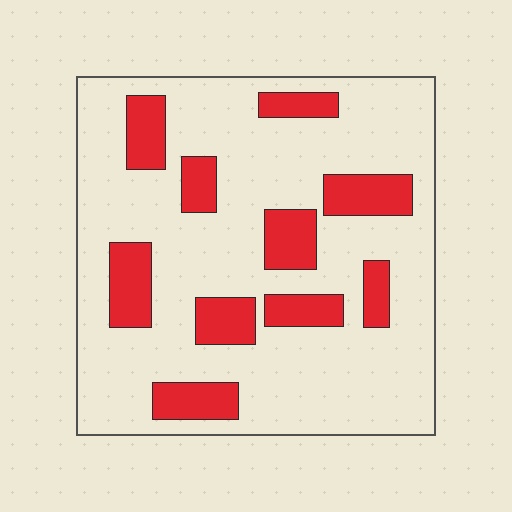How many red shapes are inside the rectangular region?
10.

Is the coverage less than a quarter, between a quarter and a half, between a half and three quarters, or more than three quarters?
Less than a quarter.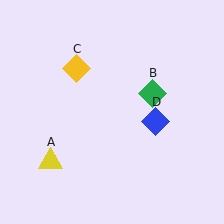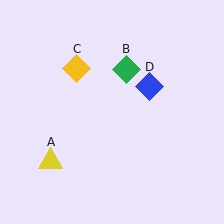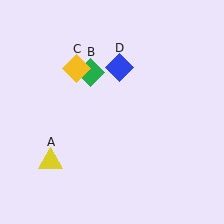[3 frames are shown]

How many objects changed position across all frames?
2 objects changed position: green diamond (object B), blue diamond (object D).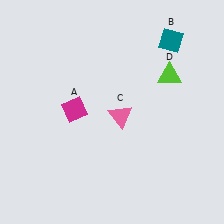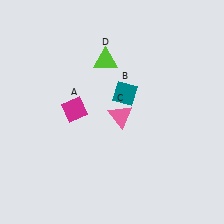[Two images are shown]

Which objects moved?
The objects that moved are: the teal diamond (B), the lime triangle (D).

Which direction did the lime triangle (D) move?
The lime triangle (D) moved left.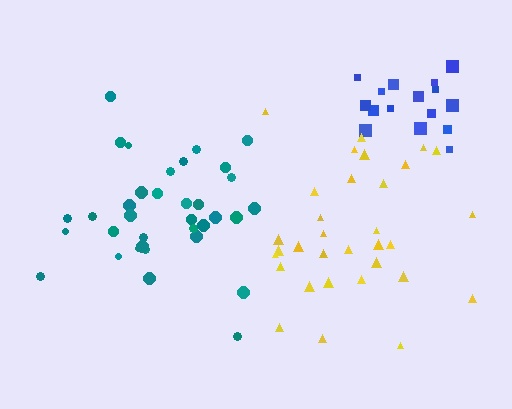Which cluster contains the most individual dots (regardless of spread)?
Teal (35).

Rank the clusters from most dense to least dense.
blue, yellow, teal.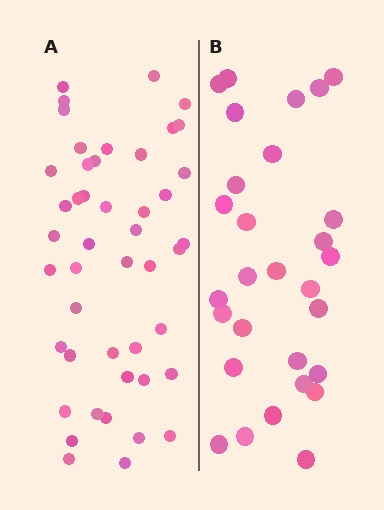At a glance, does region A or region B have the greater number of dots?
Region A (the left region) has more dots.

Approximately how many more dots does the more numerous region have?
Region A has approximately 15 more dots than region B.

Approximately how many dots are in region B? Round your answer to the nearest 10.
About 30 dots. (The exact count is 29, which rounds to 30.)